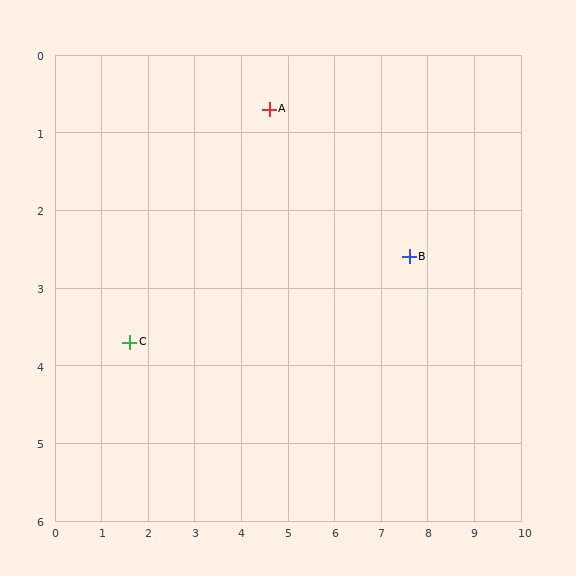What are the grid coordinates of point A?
Point A is at approximately (4.6, 0.7).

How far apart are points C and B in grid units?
Points C and B are about 6.1 grid units apart.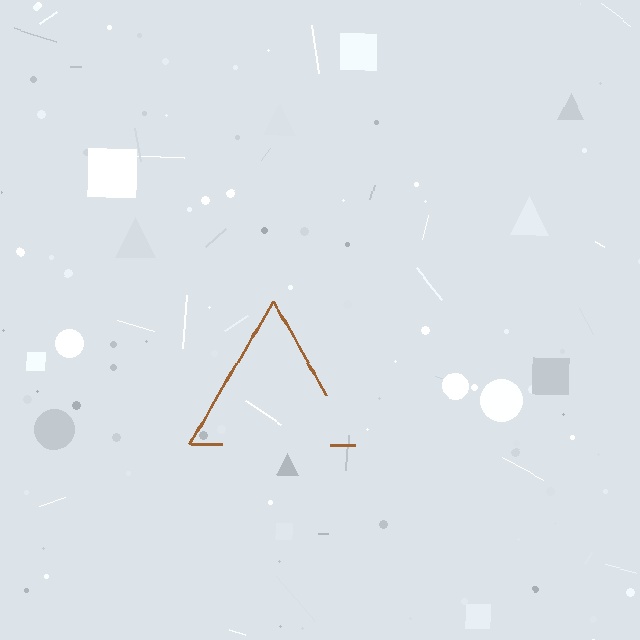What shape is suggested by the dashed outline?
The dashed outline suggests a triangle.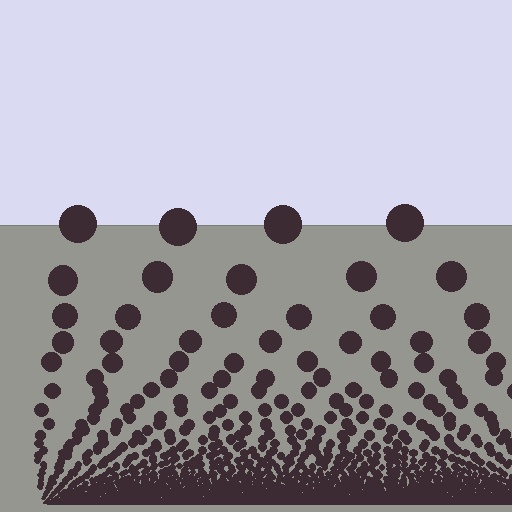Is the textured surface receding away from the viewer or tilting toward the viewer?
The surface appears to tilt toward the viewer. Texture elements get larger and sparser toward the top.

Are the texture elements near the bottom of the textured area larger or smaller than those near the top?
Smaller. The gradient is inverted — elements near the bottom are smaller and denser.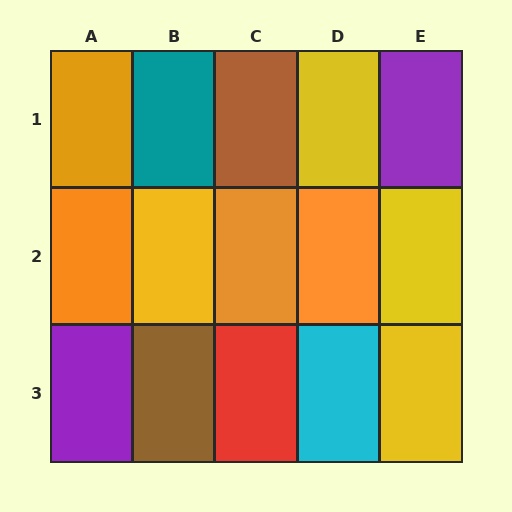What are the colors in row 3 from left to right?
Purple, brown, red, cyan, yellow.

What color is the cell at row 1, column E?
Purple.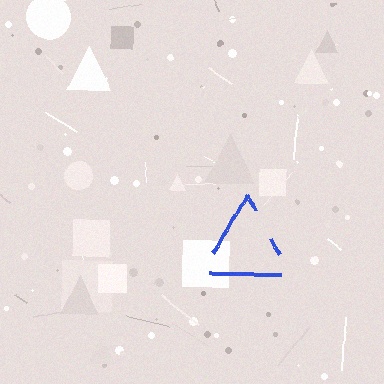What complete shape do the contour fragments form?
The contour fragments form a triangle.